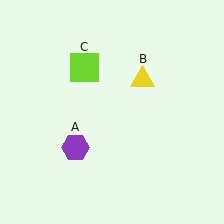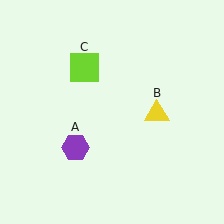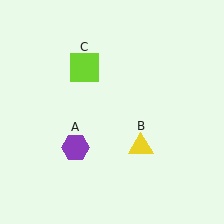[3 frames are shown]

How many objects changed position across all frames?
1 object changed position: yellow triangle (object B).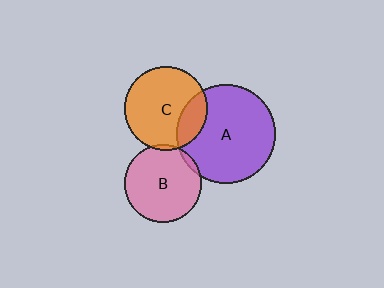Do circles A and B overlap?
Yes.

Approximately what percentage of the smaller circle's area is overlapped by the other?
Approximately 5%.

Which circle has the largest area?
Circle A (purple).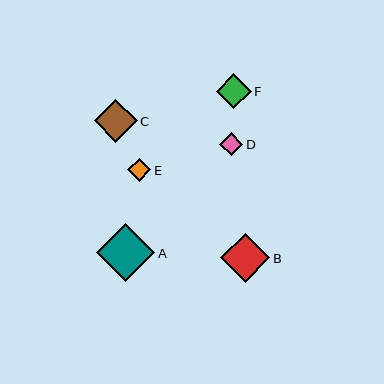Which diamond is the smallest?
Diamond D is the smallest with a size of approximately 23 pixels.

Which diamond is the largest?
Diamond A is the largest with a size of approximately 58 pixels.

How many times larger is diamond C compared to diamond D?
Diamond C is approximately 1.9 times the size of diamond D.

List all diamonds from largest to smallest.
From largest to smallest: A, B, C, F, E, D.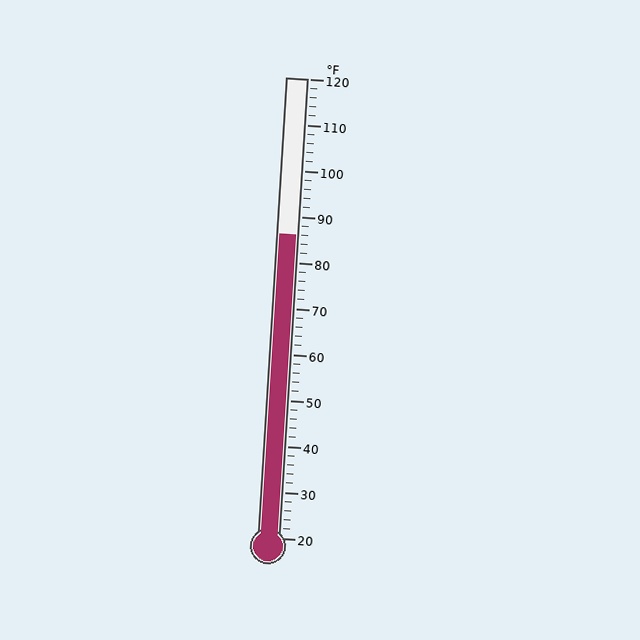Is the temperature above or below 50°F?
The temperature is above 50°F.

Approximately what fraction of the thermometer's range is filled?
The thermometer is filled to approximately 65% of its range.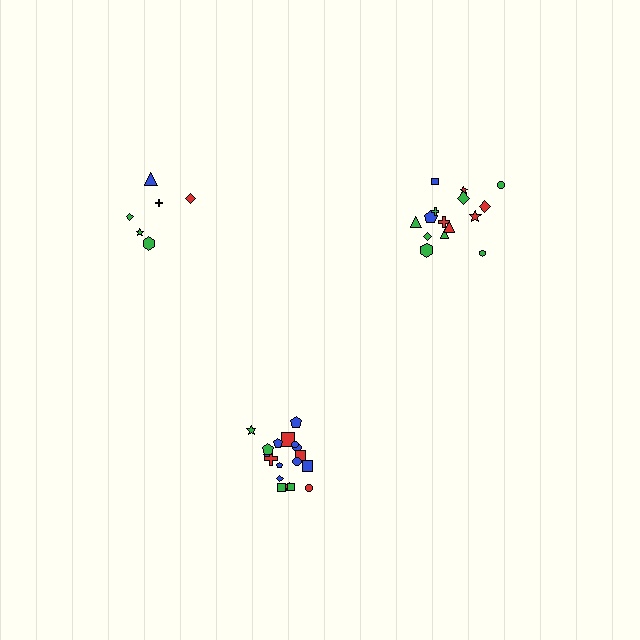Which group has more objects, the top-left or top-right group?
The top-right group.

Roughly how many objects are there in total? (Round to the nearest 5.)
Roughly 40 objects in total.